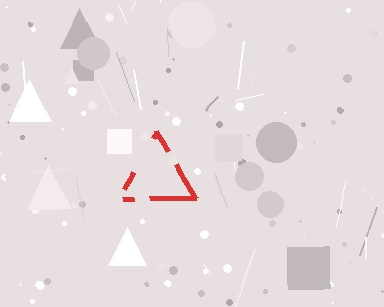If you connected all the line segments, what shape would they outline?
They would outline a triangle.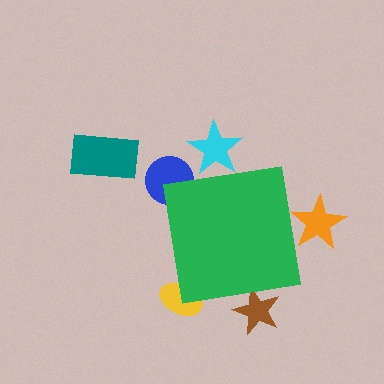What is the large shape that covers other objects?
A green square.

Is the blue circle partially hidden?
Yes, the blue circle is partially hidden behind the green square.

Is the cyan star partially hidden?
Yes, the cyan star is partially hidden behind the green square.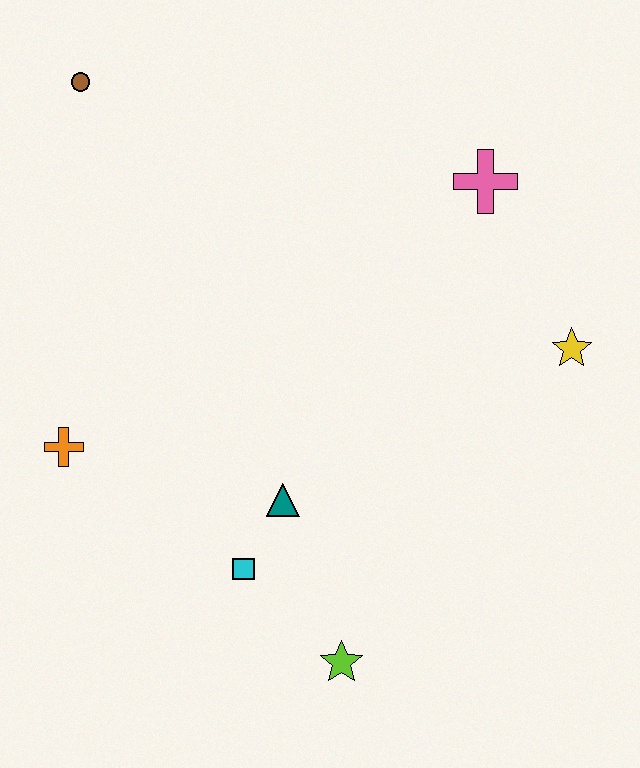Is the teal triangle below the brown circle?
Yes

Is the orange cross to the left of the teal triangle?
Yes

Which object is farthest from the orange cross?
The yellow star is farthest from the orange cross.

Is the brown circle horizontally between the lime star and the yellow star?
No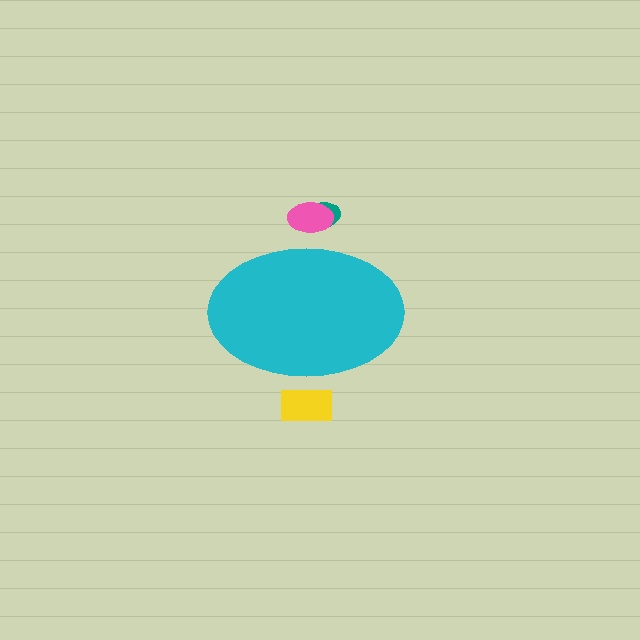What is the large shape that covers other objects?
A cyan ellipse.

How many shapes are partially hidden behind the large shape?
3 shapes are partially hidden.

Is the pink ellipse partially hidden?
Yes, the pink ellipse is partially hidden behind the cyan ellipse.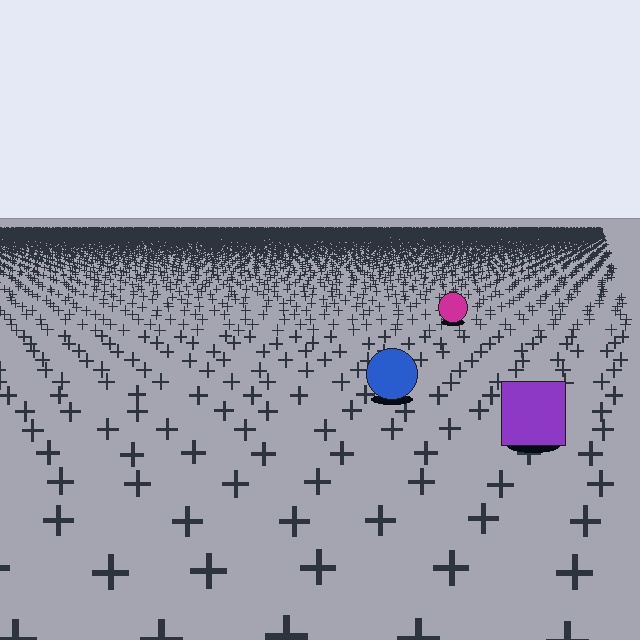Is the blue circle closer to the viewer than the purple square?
No. The purple square is closer — you can tell from the texture gradient: the ground texture is coarser near it.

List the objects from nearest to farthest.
From nearest to farthest: the purple square, the blue circle, the magenta circle.